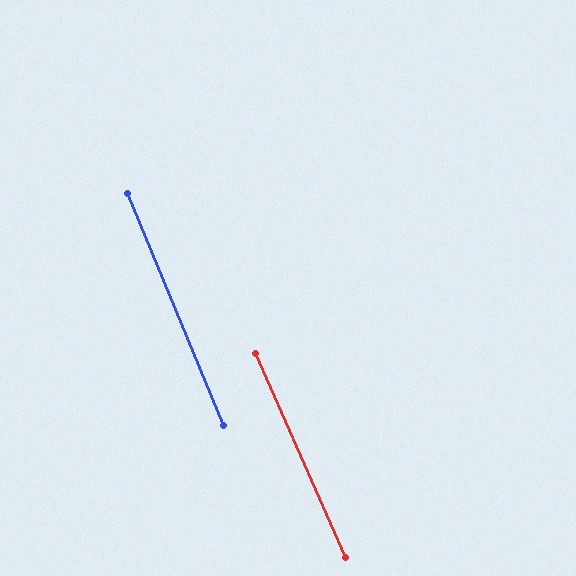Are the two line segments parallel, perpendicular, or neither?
Parallel — their directions differ by only 1.3°.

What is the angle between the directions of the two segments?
Approximately 1 degree.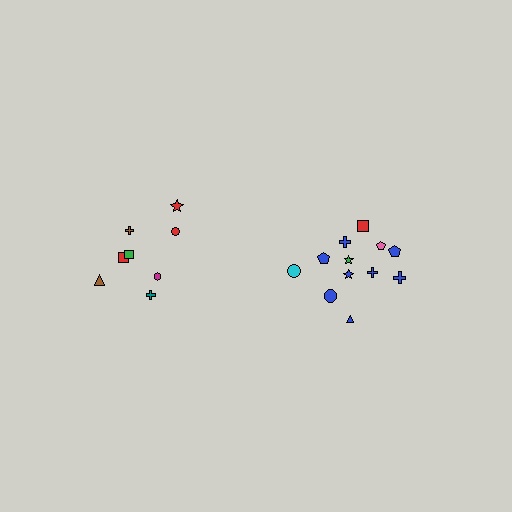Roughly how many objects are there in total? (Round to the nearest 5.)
Roughly 20 objects in total.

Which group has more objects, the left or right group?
The right group.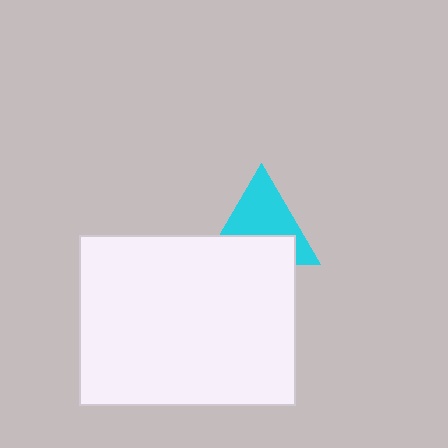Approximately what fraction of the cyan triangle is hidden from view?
Roughly 41% of the cyan triangle is hidden behind the white rectangle.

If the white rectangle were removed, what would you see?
You would see the complete cyan triangle.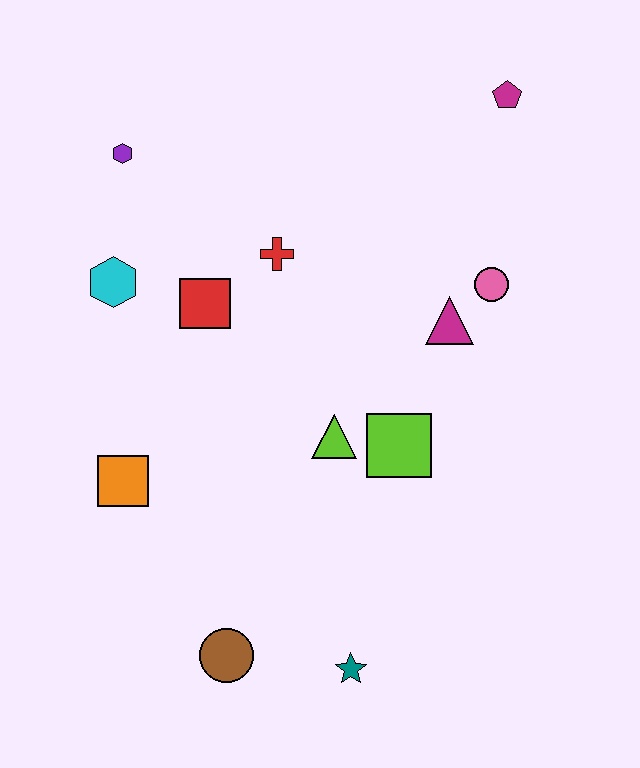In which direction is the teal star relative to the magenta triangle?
The teal star is below the magenta triangle.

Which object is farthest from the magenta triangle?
The brown circle is farthest from the magenta triangle.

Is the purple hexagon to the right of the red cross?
No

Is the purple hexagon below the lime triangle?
No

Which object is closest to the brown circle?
The teal star is closest to the brown circle.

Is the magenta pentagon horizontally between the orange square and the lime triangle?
No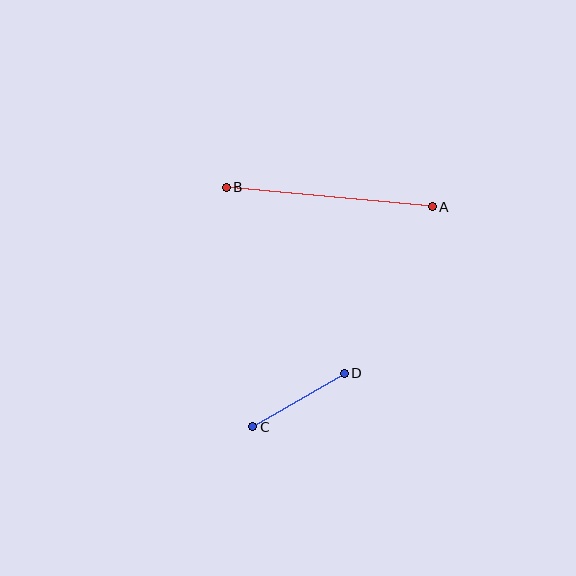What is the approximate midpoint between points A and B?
The midpoint is at approximately (329, 197) pixels.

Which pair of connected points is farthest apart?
Points A and B are farthest apart.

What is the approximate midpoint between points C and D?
The midpoint is at approximately (299, 400) pixels.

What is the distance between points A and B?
The distance is approximately 207 pixels.